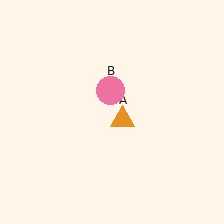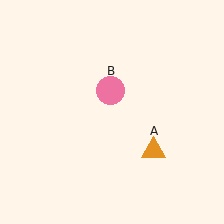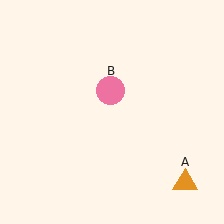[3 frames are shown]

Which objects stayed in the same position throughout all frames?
Pink circle (object B) remained stationary.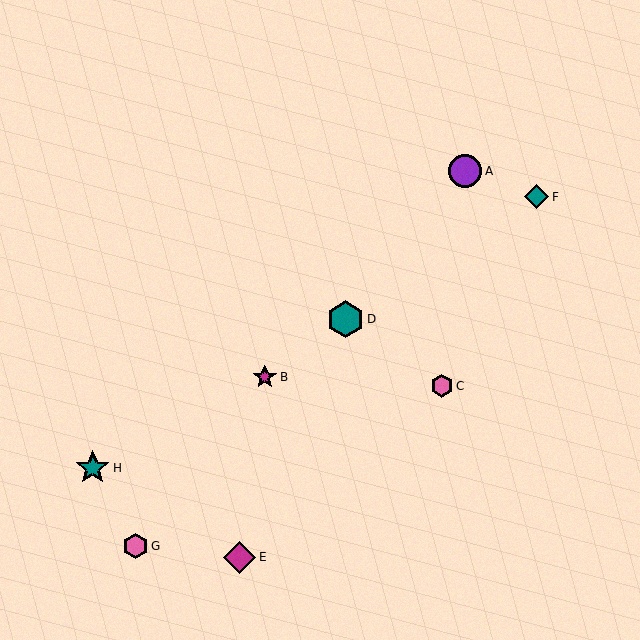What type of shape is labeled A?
Shape A is a purple circle.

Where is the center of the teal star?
The center of the teal star is at (93, 468).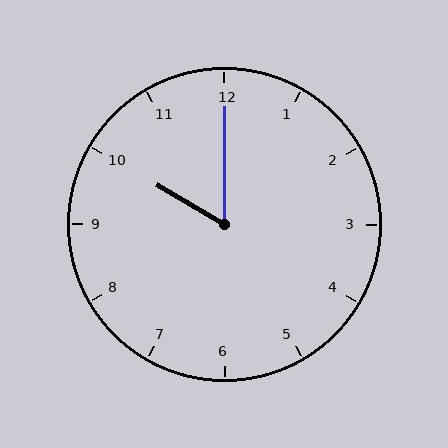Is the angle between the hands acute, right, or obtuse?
It is acute.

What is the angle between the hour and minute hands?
Approximately 60 degrees.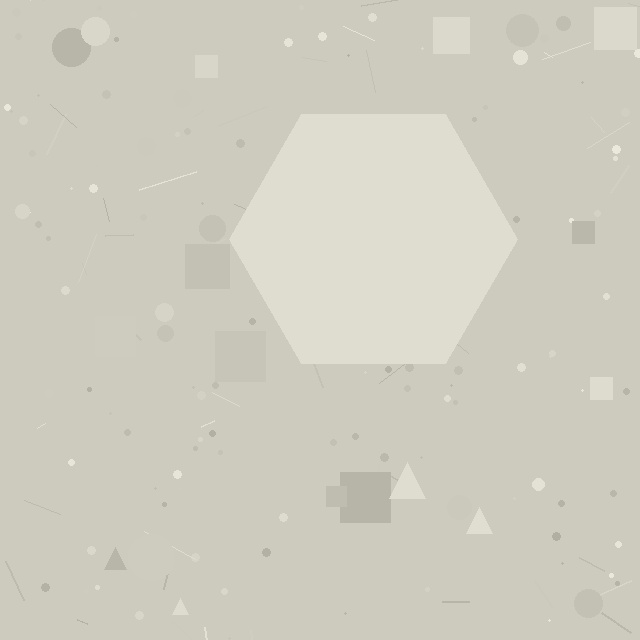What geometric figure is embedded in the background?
A hexagon is embedded in the background.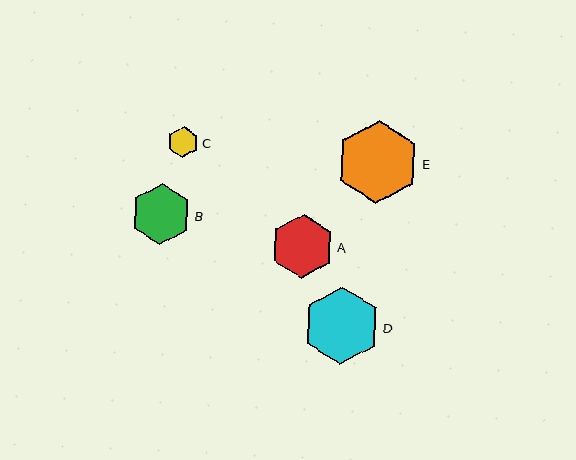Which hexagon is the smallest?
Hexagon C is the smallest with a size of approximately 32 pixels.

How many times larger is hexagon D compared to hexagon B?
Hexagon D is approximately 1.3 times the size of hexagon B.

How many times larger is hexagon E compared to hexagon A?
Hexagon E is approximately 1.3 times the size of hexagon A.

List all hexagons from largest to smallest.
From largest to smallest: E, D, A, B, C.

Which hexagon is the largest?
Hexagon E is the largest with a size of approximately 83 pixels.